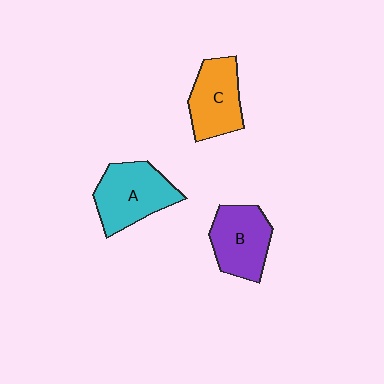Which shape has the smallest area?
Shape C (orange).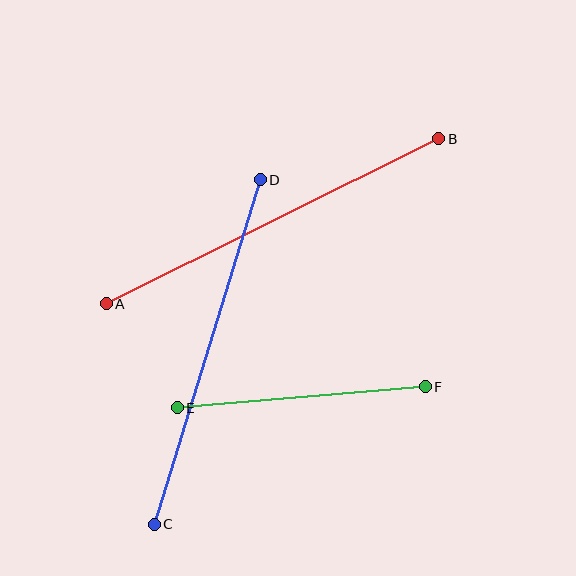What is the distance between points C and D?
The distance is approximately 361 pixels.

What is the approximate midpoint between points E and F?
The midpoint is at approximately (301, 397) pixels.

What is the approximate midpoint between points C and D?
The midpoint is at approximately (207, 352) pixels.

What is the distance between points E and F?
The distance is approximately 249 pixels.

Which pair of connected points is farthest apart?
Points A and B are farthest apart.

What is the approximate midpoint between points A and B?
The midpoint is at approximately (272, 221) pixels.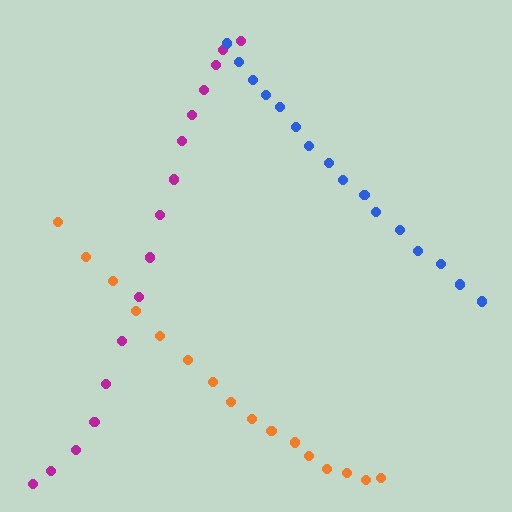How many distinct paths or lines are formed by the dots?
There are 3 distinct paths.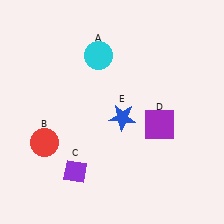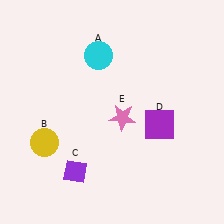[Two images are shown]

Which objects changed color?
B changed from red to yellow. E changed from blue to pink.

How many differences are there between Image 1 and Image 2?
There are 2 differences between the two images.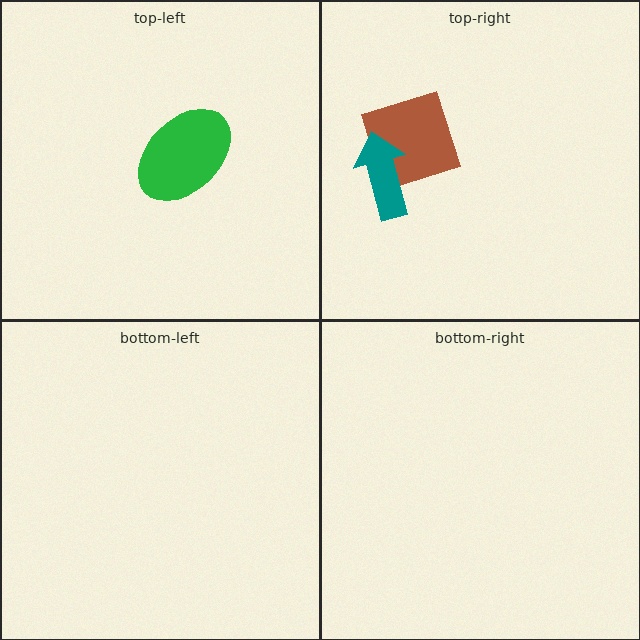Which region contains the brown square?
The top-right region.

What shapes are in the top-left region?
The green ellipse.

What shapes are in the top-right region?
The brown square, the teal arrow.